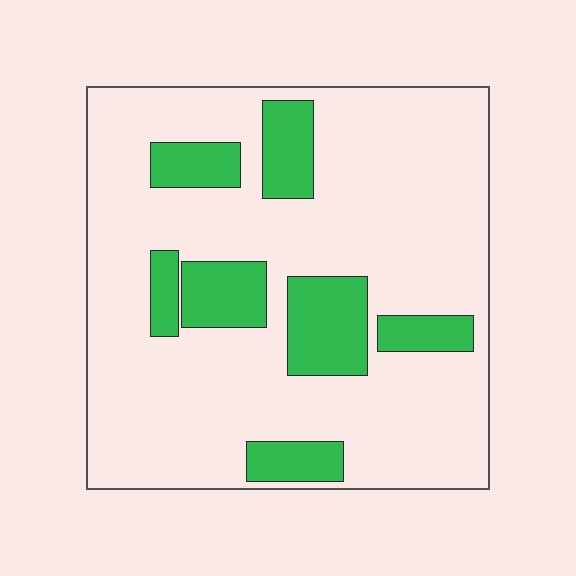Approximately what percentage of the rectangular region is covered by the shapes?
Approximately 20%.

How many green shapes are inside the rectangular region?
7.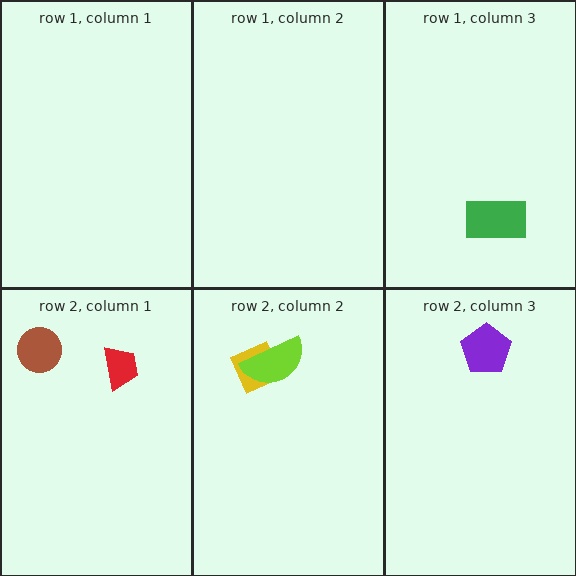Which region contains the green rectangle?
The row 1, column 3 region.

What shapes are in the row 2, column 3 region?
The purple pentagon.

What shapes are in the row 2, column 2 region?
The yellow diamond, the lime semicircle.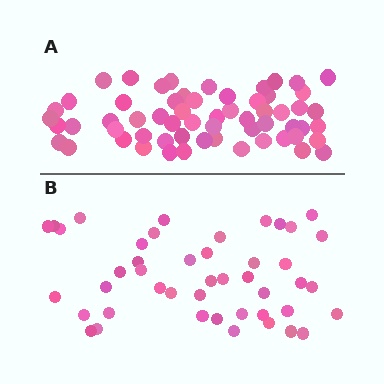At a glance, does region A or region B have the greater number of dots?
Region A (the top region) has more dots.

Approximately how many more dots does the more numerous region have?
Region A has approximately 15 more dots than region B.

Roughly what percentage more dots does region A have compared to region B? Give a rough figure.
About 35% more.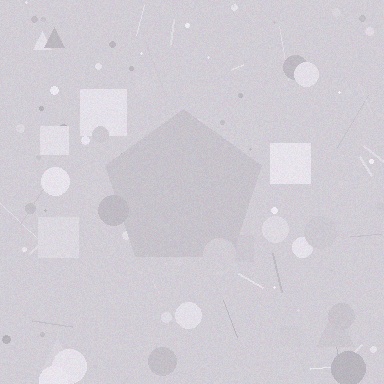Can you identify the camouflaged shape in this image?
The camouflaged shape is a pentagon.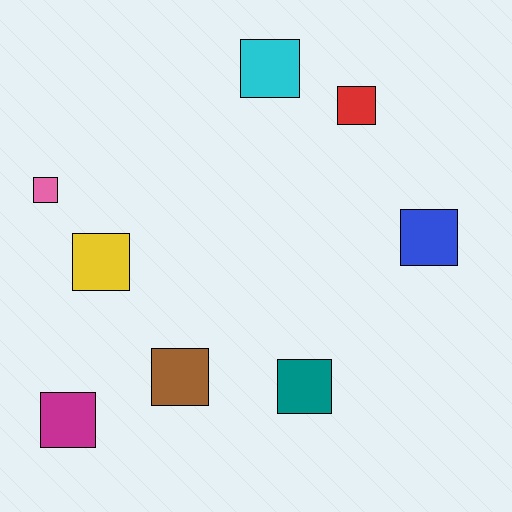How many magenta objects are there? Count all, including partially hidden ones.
There is 1 magenta object.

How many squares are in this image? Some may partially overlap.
There are 8 squares.